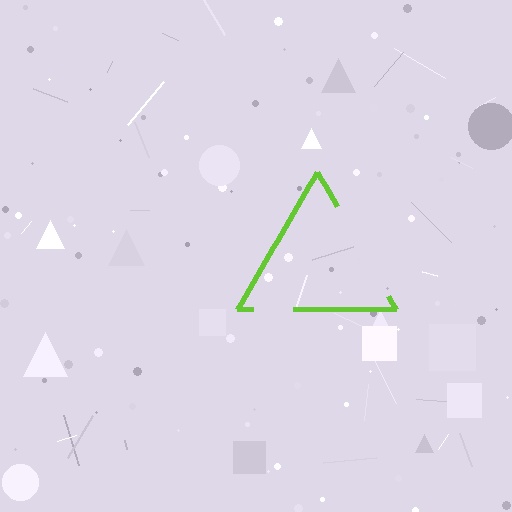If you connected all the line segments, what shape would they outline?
They would outline a triangle.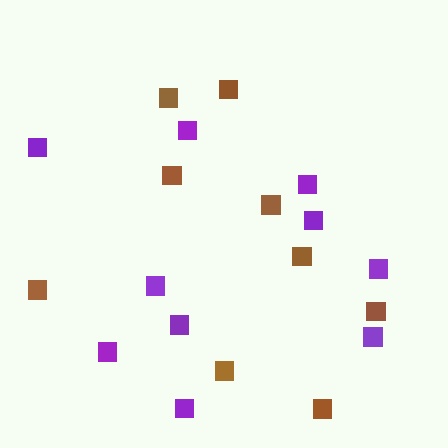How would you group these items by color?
There are 2 groups: one group of brown squares (9) and one group of purple squares (10).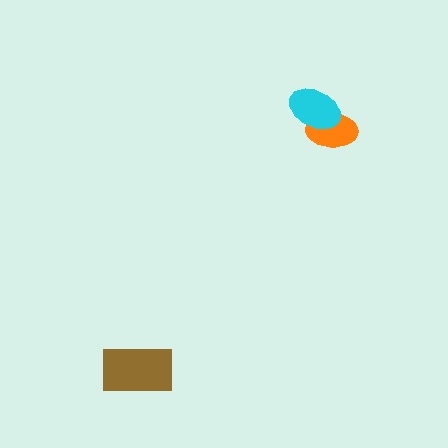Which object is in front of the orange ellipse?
The cyan ellipse is in front of the orange ellipse.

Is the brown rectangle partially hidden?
No, no other shape covers it.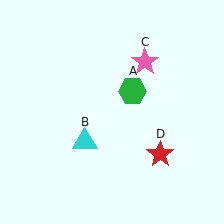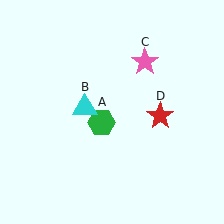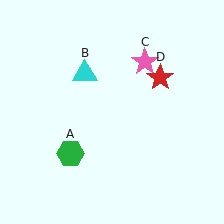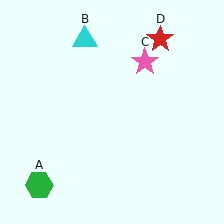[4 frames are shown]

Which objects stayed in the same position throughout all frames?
Pink star (object C) remained stationary.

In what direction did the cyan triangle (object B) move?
The cyan triangle (object B) moved up.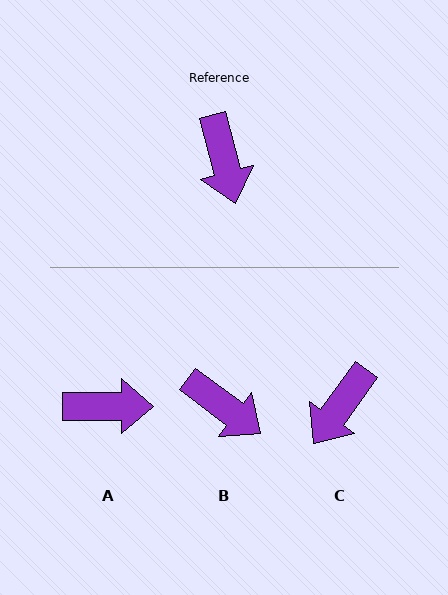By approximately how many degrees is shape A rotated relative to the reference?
Approximately 76 degrees counter-clockwise.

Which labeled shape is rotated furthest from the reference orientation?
A, about 76 degrees away.